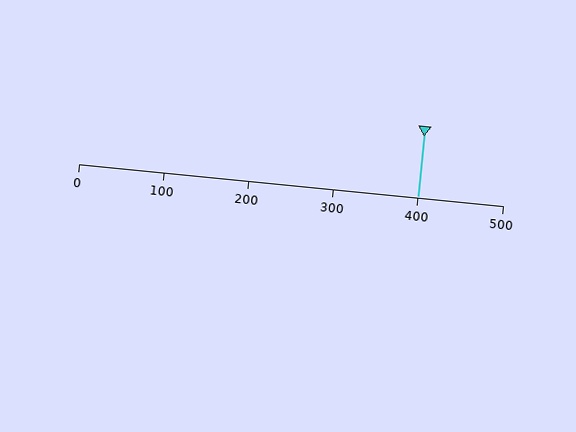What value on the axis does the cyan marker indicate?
The marker indicates approximately 400.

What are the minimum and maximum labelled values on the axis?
The axis runs from 0 to 500.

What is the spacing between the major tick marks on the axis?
The major ticks are spaced 100 apart.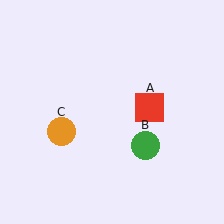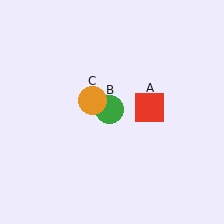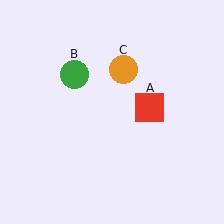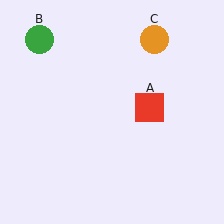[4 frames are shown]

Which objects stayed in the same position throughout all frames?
Red square (object A) remained stationary.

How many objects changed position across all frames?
2 objects changed position: green circle (object B), orange circle (object C).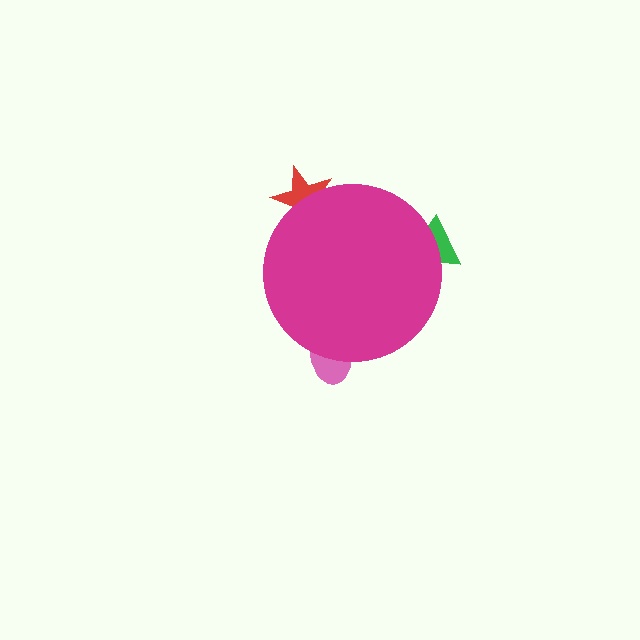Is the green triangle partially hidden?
Yes, the green triangle is partially hidden behind the magenta circle.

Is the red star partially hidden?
Yes, the red star is partially hidden behind the magenta circle.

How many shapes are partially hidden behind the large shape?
3 shapes are partially hidden.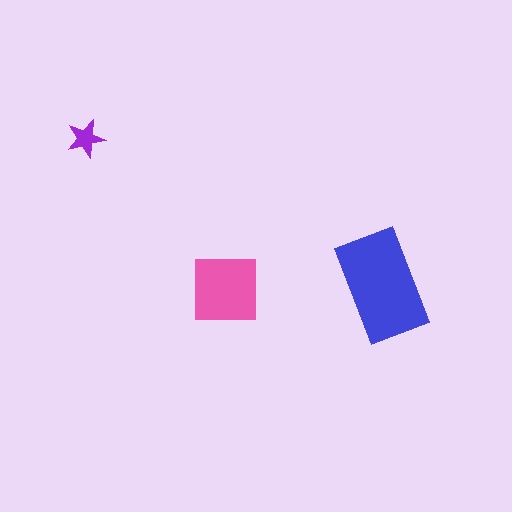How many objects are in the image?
There are 3 objects in the image.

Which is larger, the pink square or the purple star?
The pink square.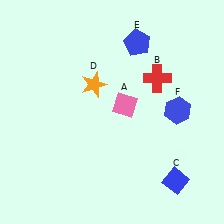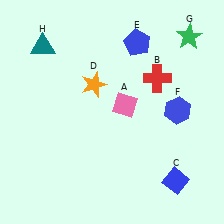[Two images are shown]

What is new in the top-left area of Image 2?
A teal triangle (H) was added in the top-left area of Image 2.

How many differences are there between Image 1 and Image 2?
There are 2 differences between the two images.